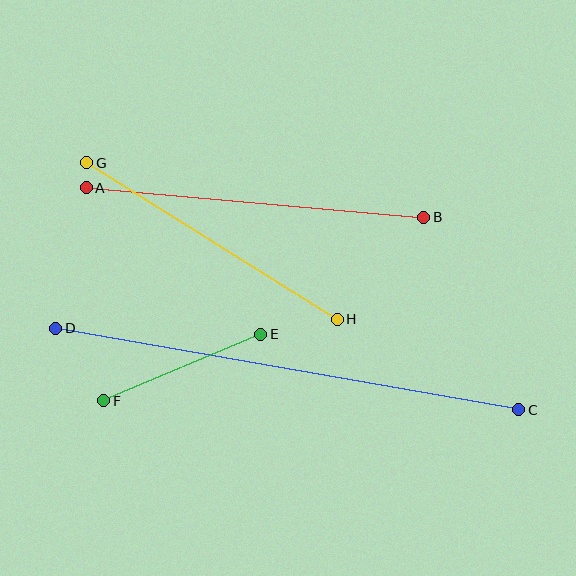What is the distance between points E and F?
The distance is approximately 171 pixels.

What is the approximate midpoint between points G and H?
The midpoint is at approximately (212, 241) pixels.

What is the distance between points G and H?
The distance is approximately 295 pixels.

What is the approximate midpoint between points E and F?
The midpoint is at approximately (182, 368) pixels.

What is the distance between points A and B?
The distance is approximately 338 pixels.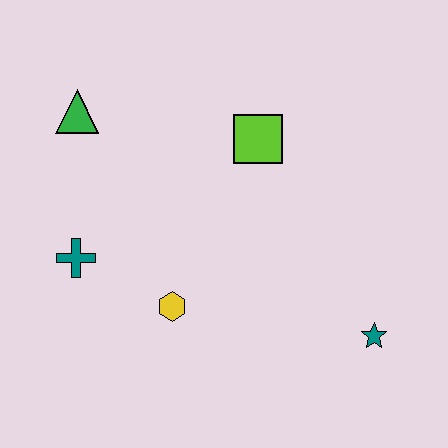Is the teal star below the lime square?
Yes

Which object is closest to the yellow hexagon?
The teal cross is closest to the yellow hexagon.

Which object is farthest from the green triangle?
The teal star is farthest from the green triangle.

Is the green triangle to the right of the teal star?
No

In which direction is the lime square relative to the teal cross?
The lime square is to the right of the teal cross.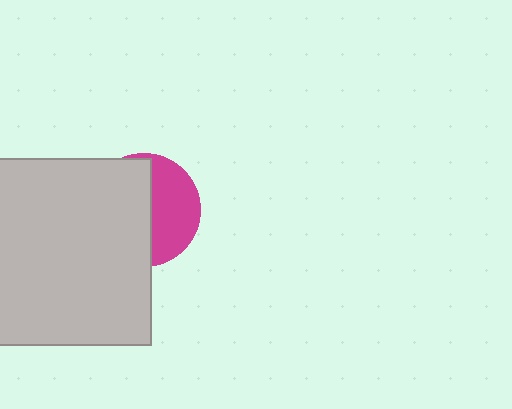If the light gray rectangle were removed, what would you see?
You would see the complete magenta circle.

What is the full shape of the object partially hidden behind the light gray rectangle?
The partially hidden object is a magenta circle.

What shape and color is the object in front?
The object in front is a light gray rectangle.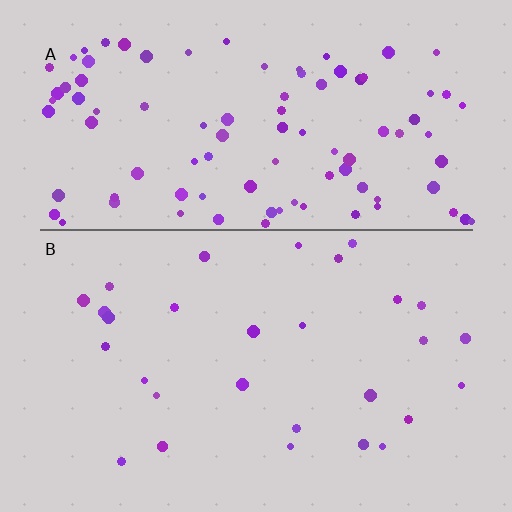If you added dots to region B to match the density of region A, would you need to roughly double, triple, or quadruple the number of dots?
Approximately triple.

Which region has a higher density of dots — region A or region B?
A (the top).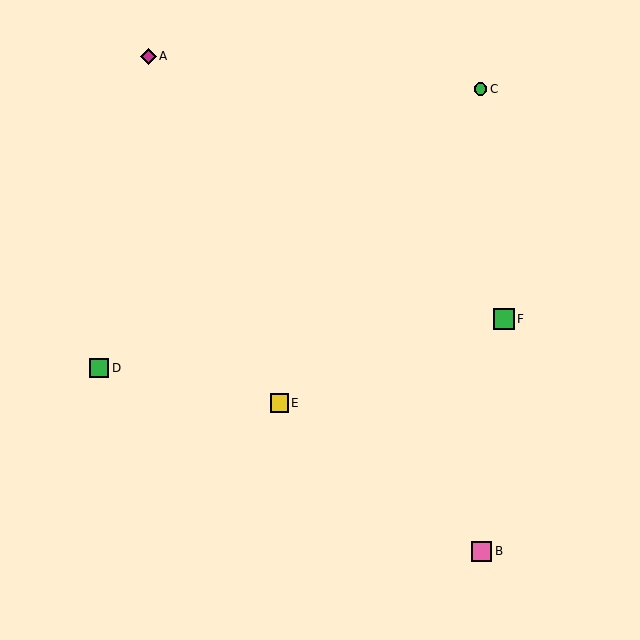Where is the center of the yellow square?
The center of the yellow square is at (279, 403).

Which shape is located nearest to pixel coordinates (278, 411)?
The yellow square (labeled E) at (279, 403) is nearest to that location.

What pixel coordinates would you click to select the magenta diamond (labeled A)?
Click at (148, 56) to select the magenta diamond A.